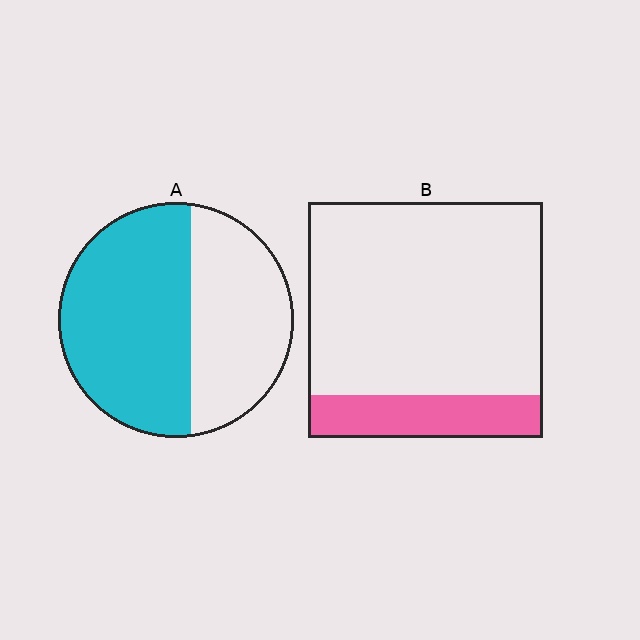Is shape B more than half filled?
No.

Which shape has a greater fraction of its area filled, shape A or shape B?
Shape A.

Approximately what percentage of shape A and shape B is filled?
A is approximately 60% and B is approximately 20%.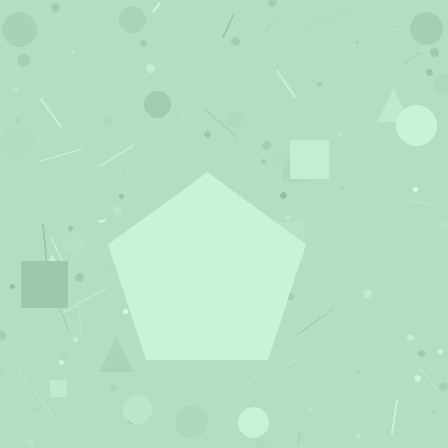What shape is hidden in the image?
A pentagon is hidden in the image.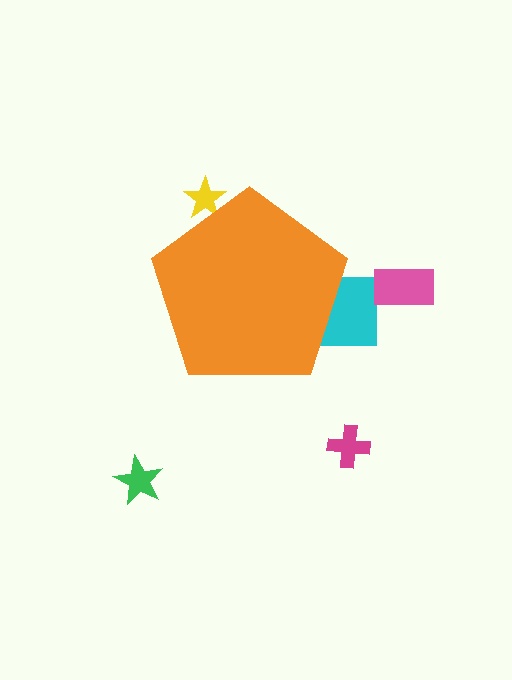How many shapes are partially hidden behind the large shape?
2 shapes are partially hidden.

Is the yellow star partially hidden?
Yes, the yellow star is partially hidden behind the orange pentagon.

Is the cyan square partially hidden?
Yes, the cyan square is partially hidden behind the orange pentagon.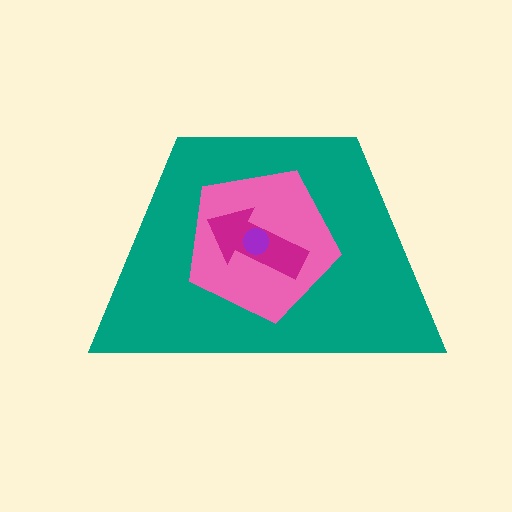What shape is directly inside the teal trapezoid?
The pink pentagon.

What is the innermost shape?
The purple circle.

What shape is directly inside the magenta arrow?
The purple circle.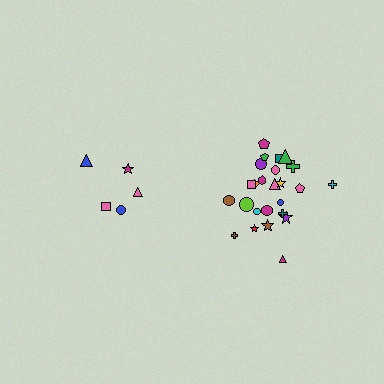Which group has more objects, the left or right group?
The right group.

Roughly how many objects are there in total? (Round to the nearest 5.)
Roughly 30 objects in total.